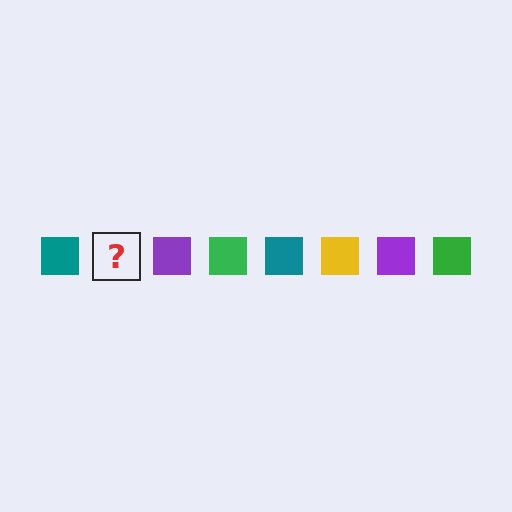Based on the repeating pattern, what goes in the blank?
The blank should be a yellow square.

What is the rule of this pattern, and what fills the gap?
The rule is that the pattern cycles through teal, yellow, purple, green squares. The gap should be filled with a yellow square.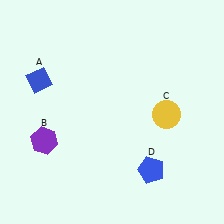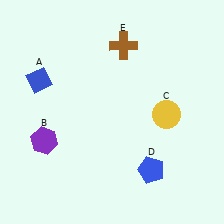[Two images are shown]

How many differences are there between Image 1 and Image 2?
There is 1 difference between the two images.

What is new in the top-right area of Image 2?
A brown cross (E) was added in the top-right area of Image 2.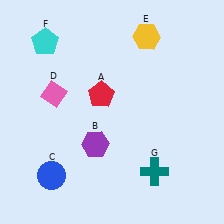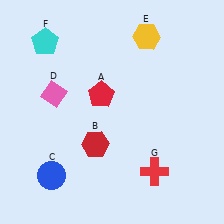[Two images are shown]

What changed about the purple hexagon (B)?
In Image 1, B is purple. In Image 2, it changed to red.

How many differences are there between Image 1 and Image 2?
There are 2 differences between the two images.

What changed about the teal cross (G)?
In Image 1, G is teal. In Image 2, it changed to red.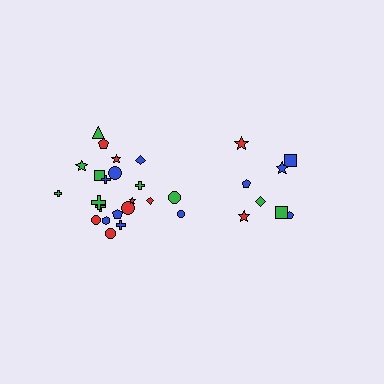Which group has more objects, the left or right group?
The left group.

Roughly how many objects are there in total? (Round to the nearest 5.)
Roughly 30 objects in total.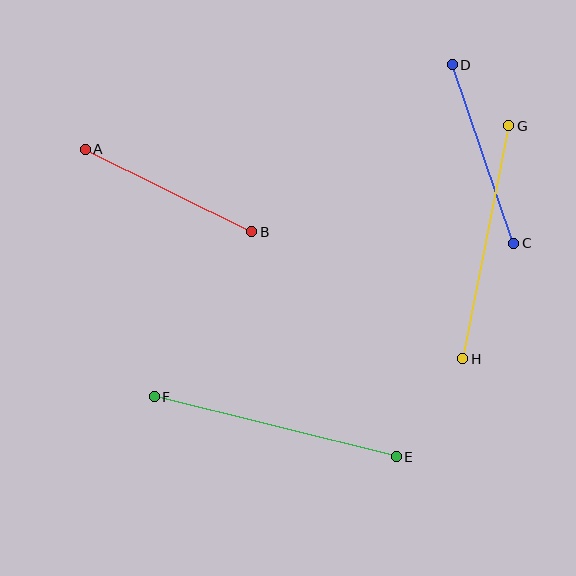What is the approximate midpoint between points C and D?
The midpoint is at approximately (483, 154) pixels.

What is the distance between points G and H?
The distance is approximately 237 pixels.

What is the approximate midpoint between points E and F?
The midpoint is at approximately (275, 427) pixels.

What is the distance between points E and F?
The distance is approximately 250 pixels.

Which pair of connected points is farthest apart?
Points E and F are farthest apart.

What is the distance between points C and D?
The distance is approximately 189 pixels.